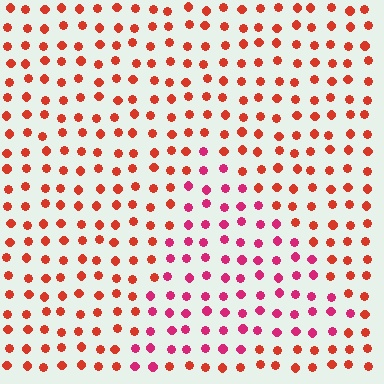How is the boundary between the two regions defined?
The boundary is defined purely by a slight shift in hue (about 34 degrees). Spacing, size, and orientation are identical on both sides.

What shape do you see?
I see a triangle.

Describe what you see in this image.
The image is filled with small red elements in a uniform arrangement. A triangle-shaped region is visible where the elements are tinted to a slightly different hue, forming a subtle color boundary.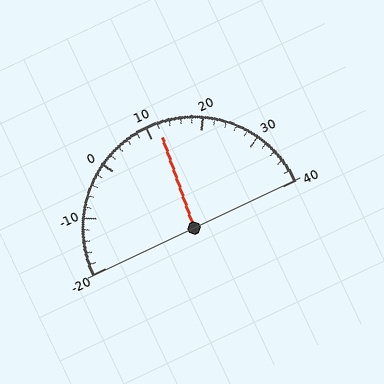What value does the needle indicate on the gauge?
The needle indicates approximately 12.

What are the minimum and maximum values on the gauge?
The gauge ranges from -20 to 40.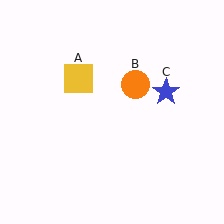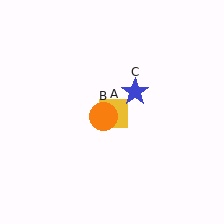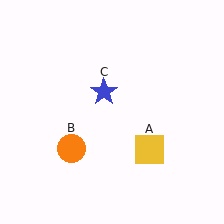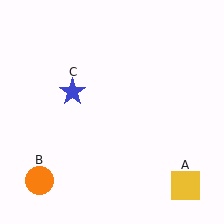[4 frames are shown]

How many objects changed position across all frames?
3 objects changed position: yellow square (object A), orange circle (object B), blue star (object C).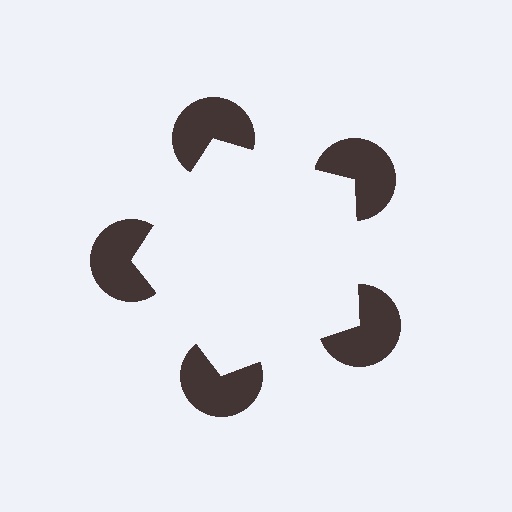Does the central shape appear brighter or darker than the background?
It typically appears slightly brighter than the background, even though no actual brightness change is drawn.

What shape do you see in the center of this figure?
An illusory pentagon — its edges are inferred from the aligned wedge cuts in the pac-man discs, not physically drawn.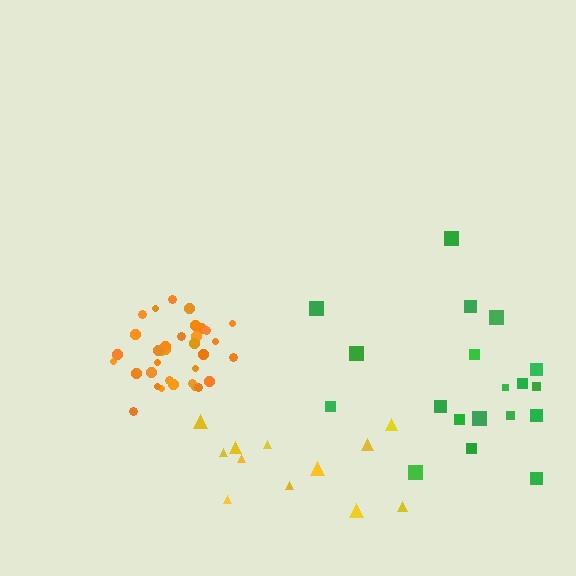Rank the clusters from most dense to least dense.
orange, yellow, green.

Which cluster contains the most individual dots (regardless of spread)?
Orange (34).